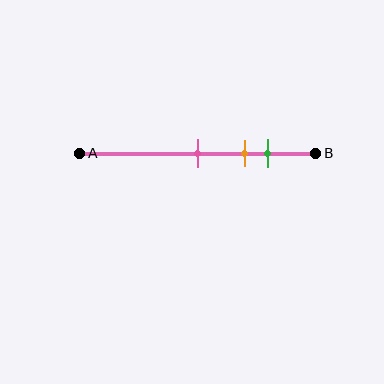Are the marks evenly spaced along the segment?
Yes, the marks are approximately evenly spaced.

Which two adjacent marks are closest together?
The orange and green marks are the closest adjacent pair.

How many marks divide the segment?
There are 3 marks dividing the segment.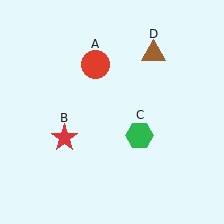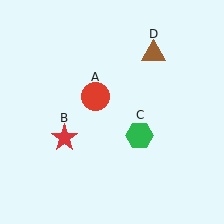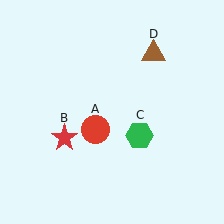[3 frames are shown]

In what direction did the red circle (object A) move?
The red circle (object A) moved down.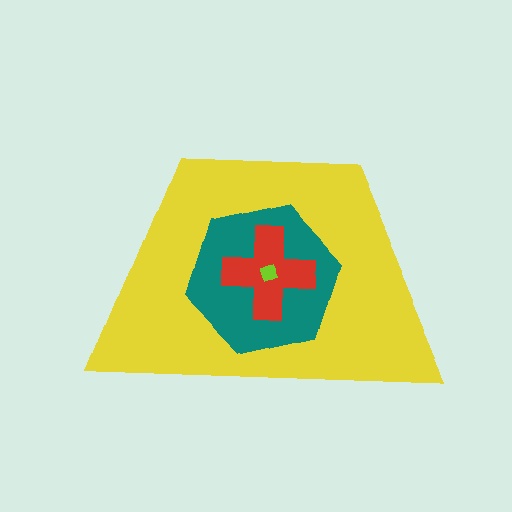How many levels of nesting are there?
4.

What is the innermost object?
The lime square.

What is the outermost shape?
The yellow trapezoid.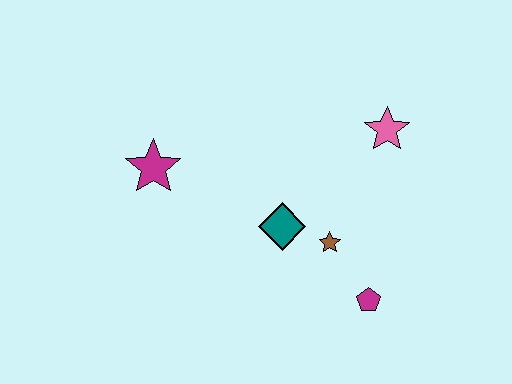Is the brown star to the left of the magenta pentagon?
Yes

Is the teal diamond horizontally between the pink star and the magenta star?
Yes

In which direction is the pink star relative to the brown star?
The pink star is above the brown star.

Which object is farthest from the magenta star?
The magenta pentagon is farthest from the magenta star.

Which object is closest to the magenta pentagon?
The brown star is closest to the magenta pentagon.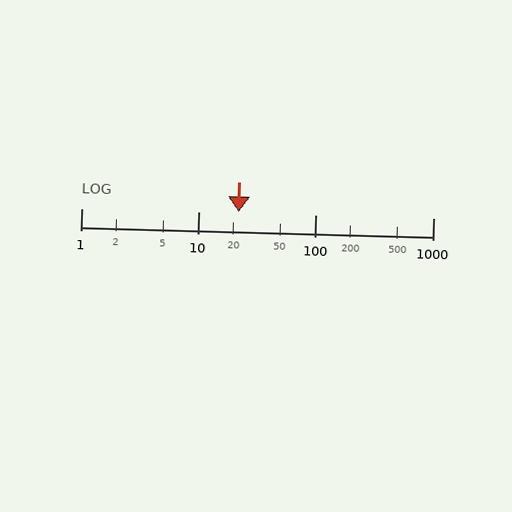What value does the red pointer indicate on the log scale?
The pointer indicates approximately 22.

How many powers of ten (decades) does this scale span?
The scale spans 3 decades, from 1 to 1000.